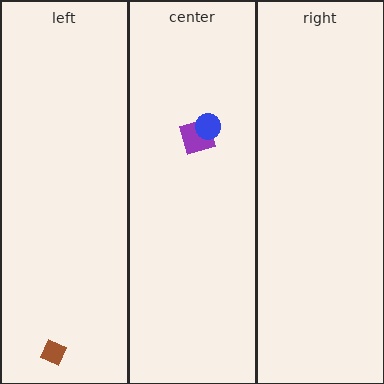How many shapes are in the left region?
1.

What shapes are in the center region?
The purple square, the blue circle.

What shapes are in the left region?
The brown diamond.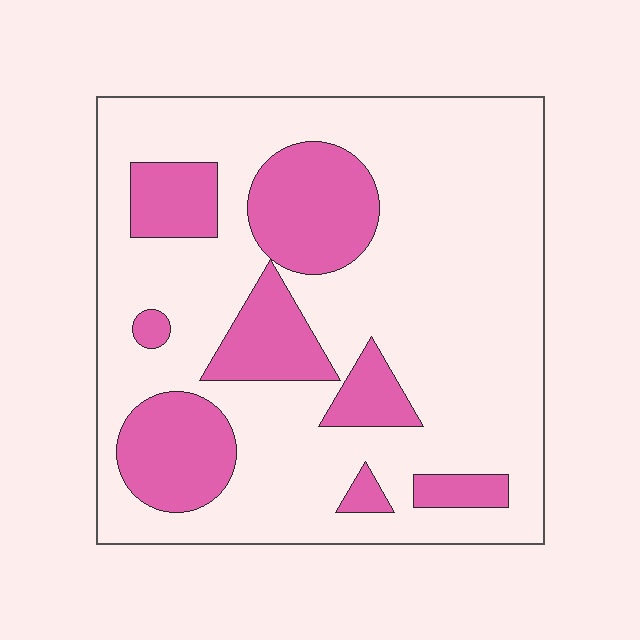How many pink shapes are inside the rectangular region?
8.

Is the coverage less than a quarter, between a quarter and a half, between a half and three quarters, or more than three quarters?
Between a quarter and a half.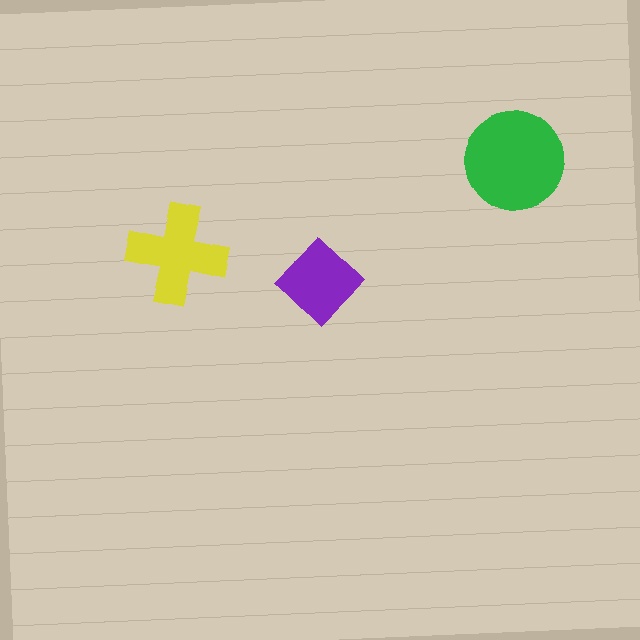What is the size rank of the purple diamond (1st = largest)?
3rd.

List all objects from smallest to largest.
The purple diamond, the yellow cross, the green circle.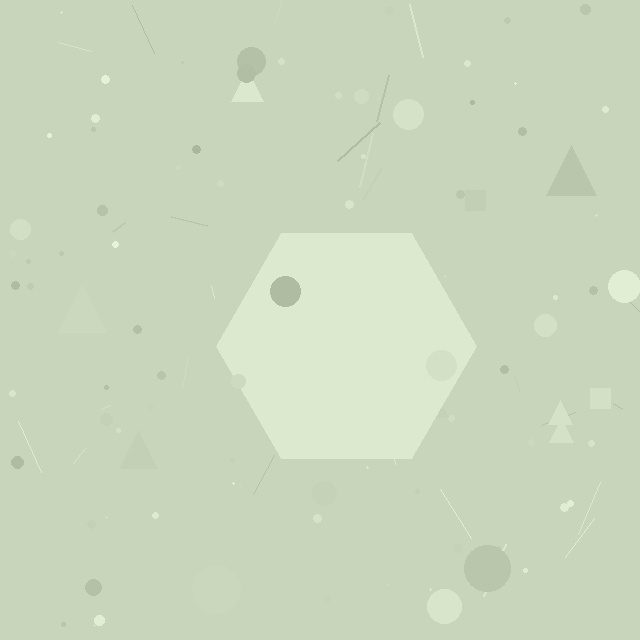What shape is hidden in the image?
A hexagon is hidden in the image.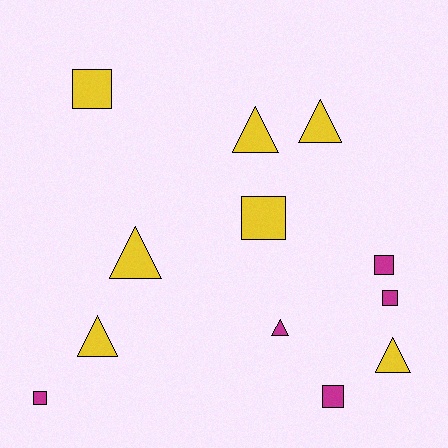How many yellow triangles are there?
There are 5 yellow triangles.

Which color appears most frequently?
Yellow, with 7 objects.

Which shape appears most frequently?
Square, with 6 objects.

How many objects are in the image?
There are 12 objects.